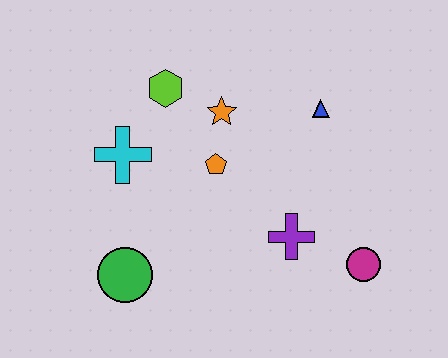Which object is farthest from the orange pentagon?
The magenta circle is farthest from the orange pentagon.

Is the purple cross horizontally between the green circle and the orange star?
No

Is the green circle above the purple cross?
No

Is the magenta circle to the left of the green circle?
No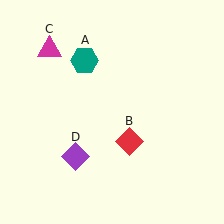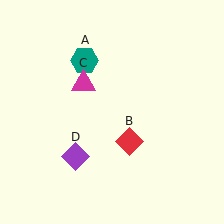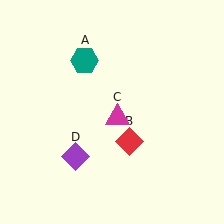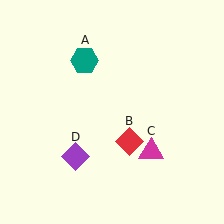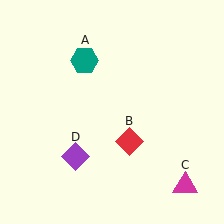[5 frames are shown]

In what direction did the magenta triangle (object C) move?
The magenta triangle (object C) moved down and to the right.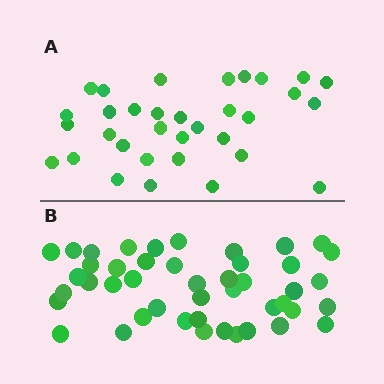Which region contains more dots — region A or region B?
Region B (the bottom region) has more dots.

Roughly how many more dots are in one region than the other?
Region B has roughly 12 or so more dots than region A.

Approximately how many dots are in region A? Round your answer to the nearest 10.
About 30 dots. (The exact count is 33, which rounds to 30.)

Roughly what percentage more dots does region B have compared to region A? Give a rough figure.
About 35% more.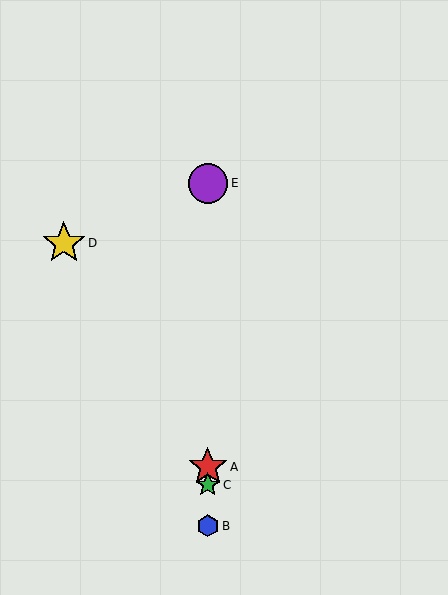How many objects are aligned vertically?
4 objects (A, B, C, E) are aligned vertically.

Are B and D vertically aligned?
No, B is at x≈208 and D is at x≈64.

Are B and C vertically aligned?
Yes, both are at x≈208.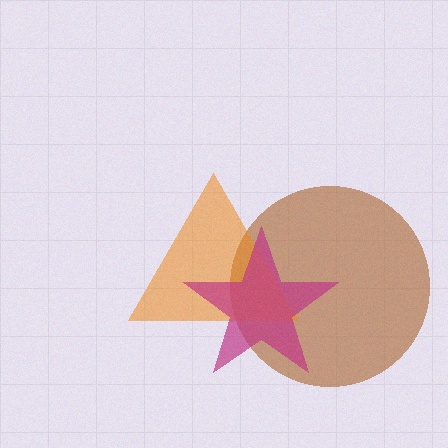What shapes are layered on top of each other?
The layered shapes are: a brown circle, an orange triangle, a magenta star.